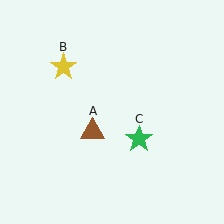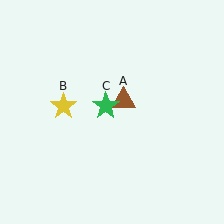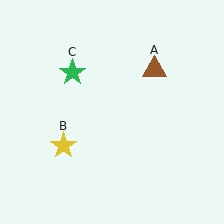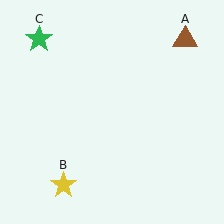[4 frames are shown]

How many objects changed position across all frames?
3 objects changed position: brown triangle (object A), yellow star (object B), green star (object C).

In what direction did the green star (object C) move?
The green star (object C) moved up and to the left.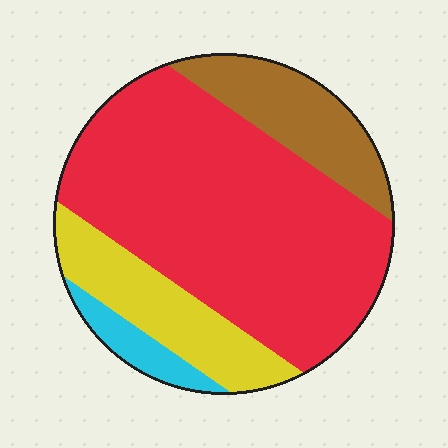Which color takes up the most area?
Red, at roughly 60%.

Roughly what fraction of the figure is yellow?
Yellow covers roughly 15% of the figure.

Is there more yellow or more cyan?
Yellow.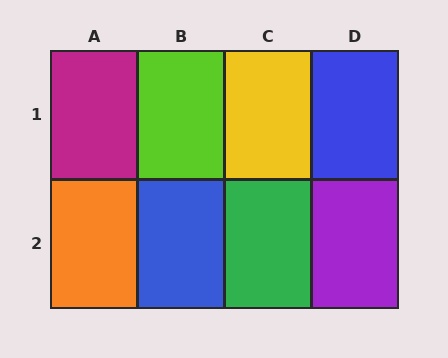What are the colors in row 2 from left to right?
Orange, blue, green, purple.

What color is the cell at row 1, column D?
Blue.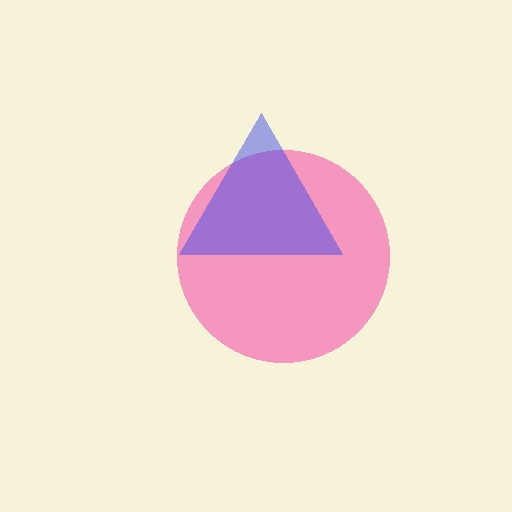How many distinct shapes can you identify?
There are 2 distinct shapes: a pink circle, a blue triangle.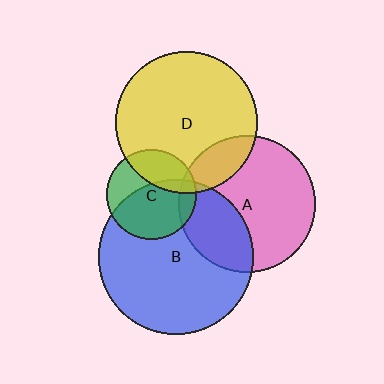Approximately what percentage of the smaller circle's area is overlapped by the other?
Approximately 30%.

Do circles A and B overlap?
Yes.